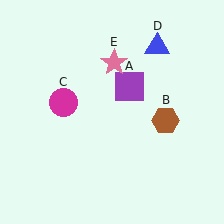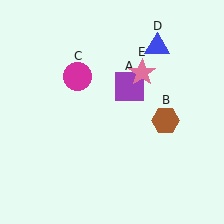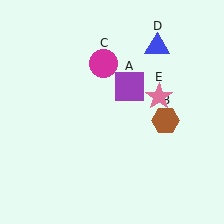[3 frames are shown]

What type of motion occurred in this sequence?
The magenta circle (object C), pink star (object E) rotated clockwise around the center of the scene.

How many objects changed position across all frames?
2 objects changed position: magenta circle (object C), pink star (object E).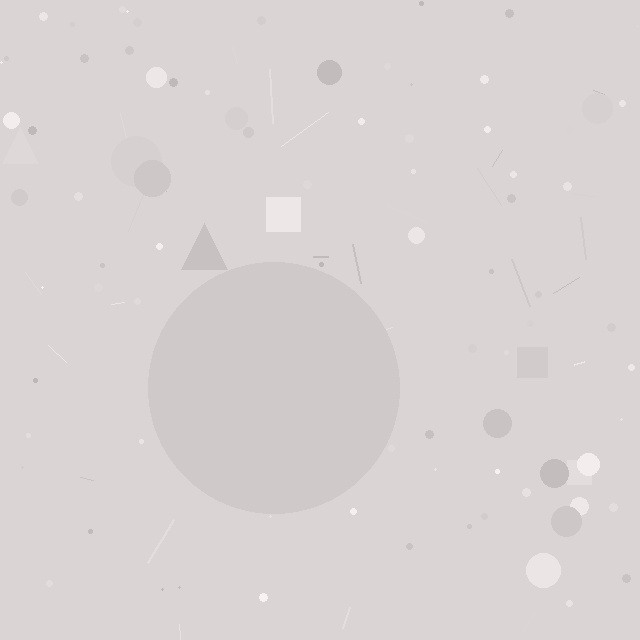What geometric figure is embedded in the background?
A circle is embedded in the background.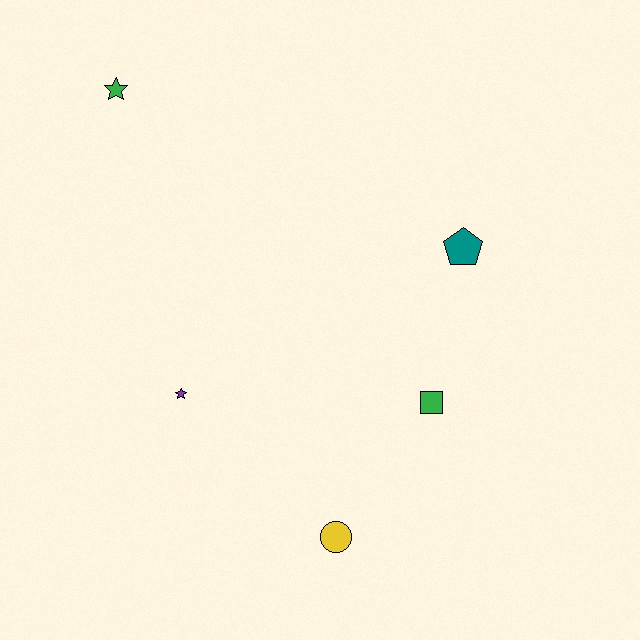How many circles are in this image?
There is 1 circle.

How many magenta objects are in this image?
There are no magenta objects.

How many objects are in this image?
There are 5 objects.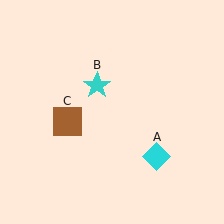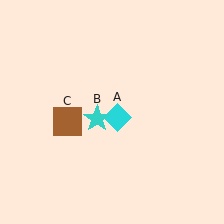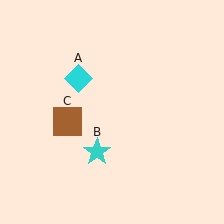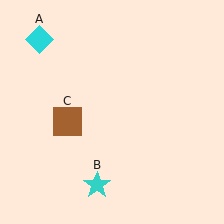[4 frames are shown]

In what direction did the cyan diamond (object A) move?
The cyan diamond (object A) moved up and to the left.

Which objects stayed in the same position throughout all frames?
Brown square (object C) remained stationary.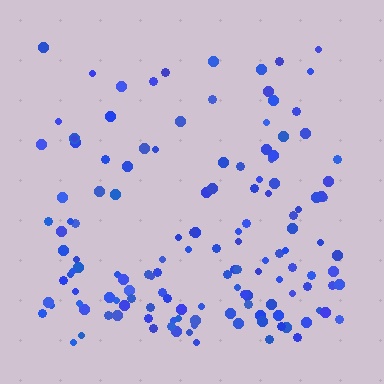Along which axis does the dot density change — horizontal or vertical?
Vertical.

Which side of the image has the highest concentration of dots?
The bottom.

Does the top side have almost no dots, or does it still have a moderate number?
Still a moderate number, just noticeably fewer than the bottom.